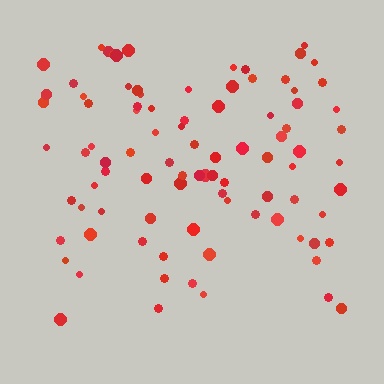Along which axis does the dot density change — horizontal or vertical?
Vertical.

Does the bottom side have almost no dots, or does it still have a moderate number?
Still a moderate number, just noticeably fewer than the top.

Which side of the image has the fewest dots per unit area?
The bottom.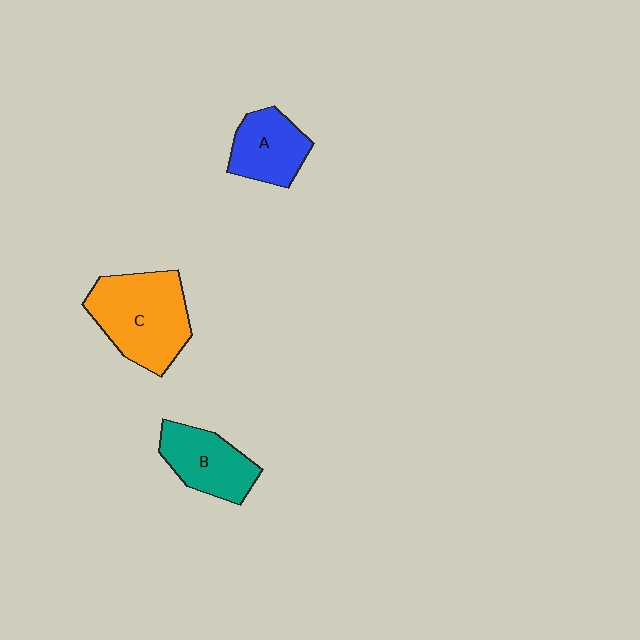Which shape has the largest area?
Shape C (orange).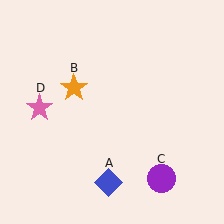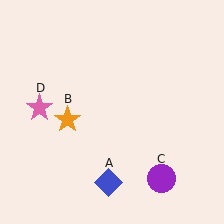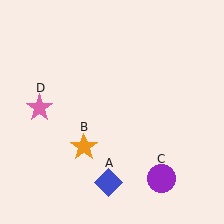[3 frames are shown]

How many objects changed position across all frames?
1 object changed position: orange star (object B).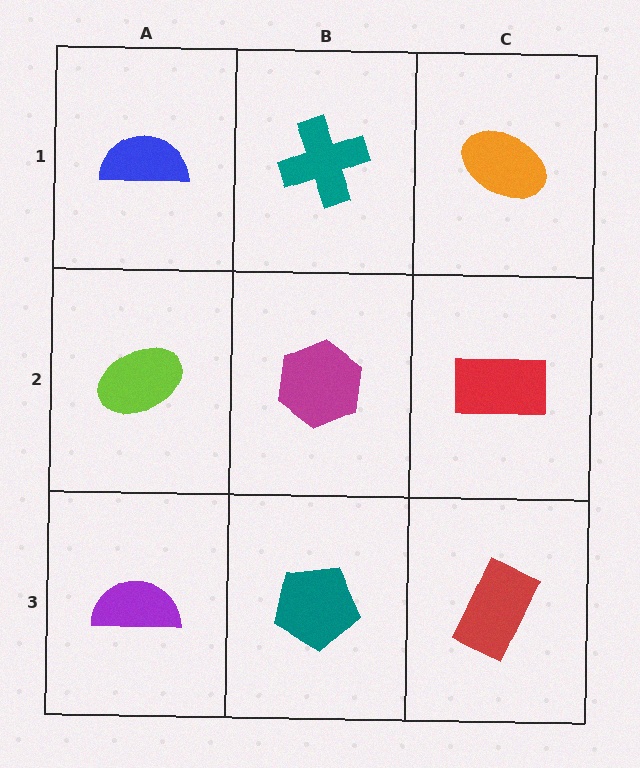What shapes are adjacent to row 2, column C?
An orange ellipse (row 1, column C), a red rectangle (row 3, column C), a magenta hexagon (row 2, column B).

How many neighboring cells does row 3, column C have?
2.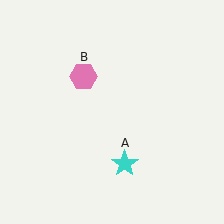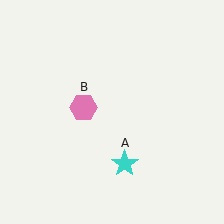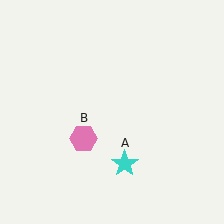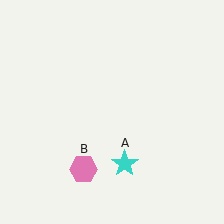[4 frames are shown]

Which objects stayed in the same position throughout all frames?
Cyan star (object A) remained stationary.